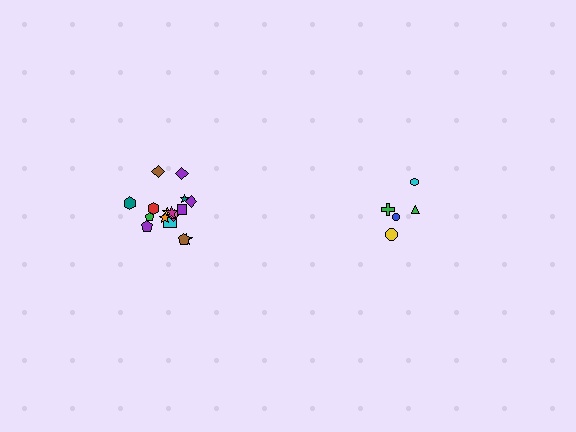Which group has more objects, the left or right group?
The left group.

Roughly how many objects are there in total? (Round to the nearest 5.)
Roughly 25 objects in total.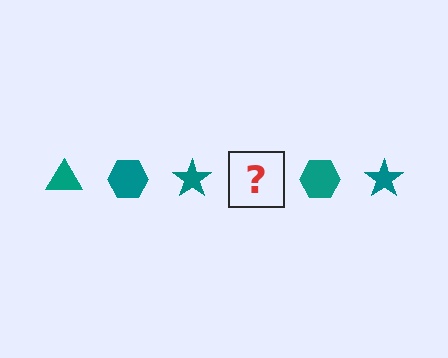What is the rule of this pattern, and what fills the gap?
The rule is that the pattern cycles through triangle, hexagon, star shapes in teal. The gap should be filled with a teal triangle.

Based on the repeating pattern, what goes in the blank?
The blank should be a teal triangle.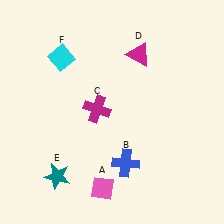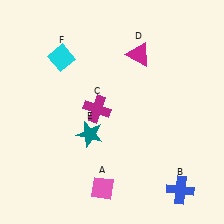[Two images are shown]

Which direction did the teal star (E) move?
The teal star (E) moved up.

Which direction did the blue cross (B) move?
The blue cross (B) moved right.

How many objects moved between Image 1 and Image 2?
2 objects moved between the two images.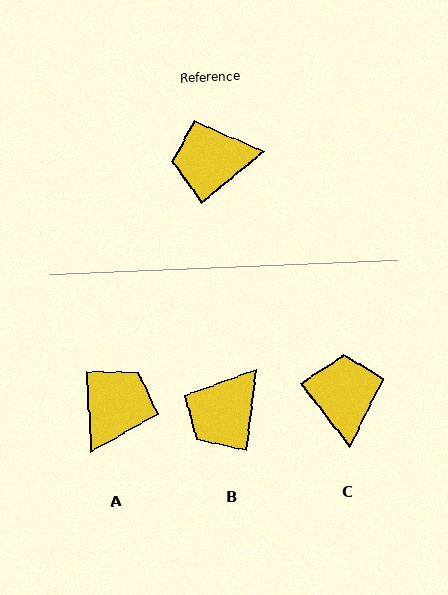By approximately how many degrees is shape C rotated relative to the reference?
Approximately 92 degrees clockwise.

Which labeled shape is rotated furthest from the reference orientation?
A, about 126 degrees away.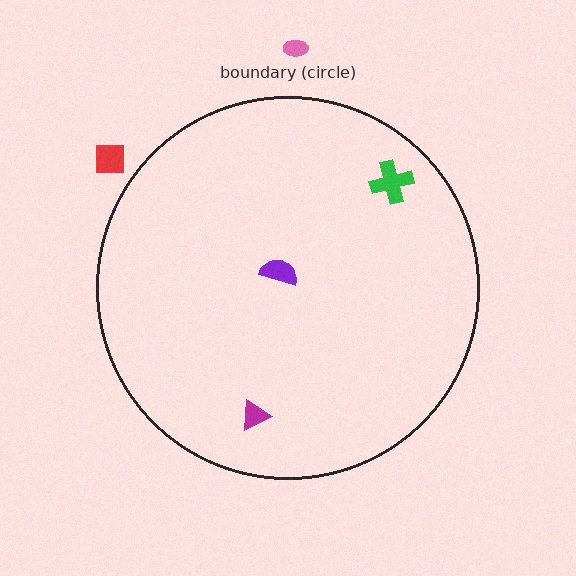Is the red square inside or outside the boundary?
Outside.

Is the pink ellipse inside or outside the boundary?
Outside.